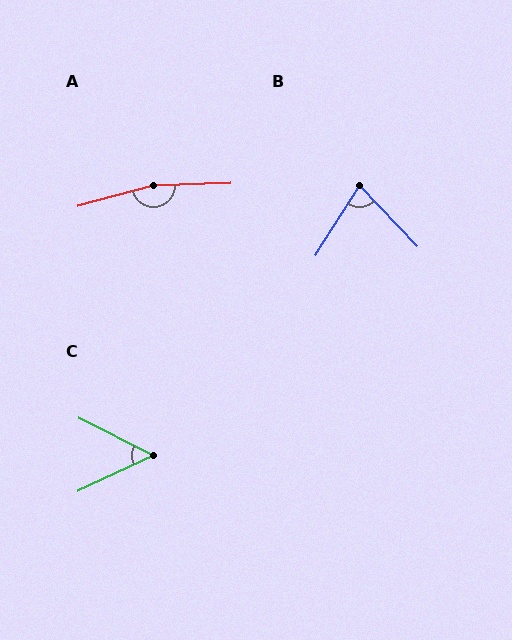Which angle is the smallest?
C, at approximately 52 degrees.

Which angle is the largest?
A, at approximately 167 degrees.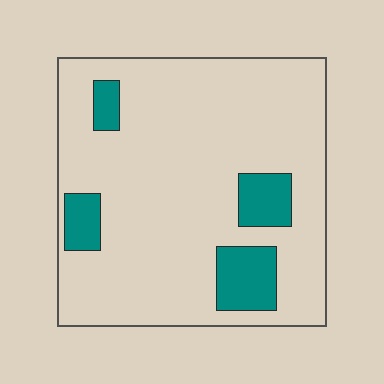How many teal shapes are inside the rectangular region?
4.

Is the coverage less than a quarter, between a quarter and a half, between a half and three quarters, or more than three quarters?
Less than a quarter.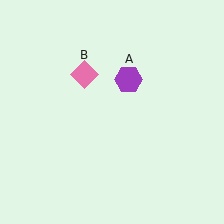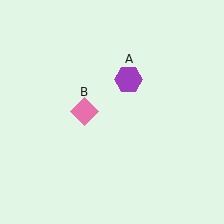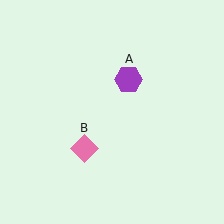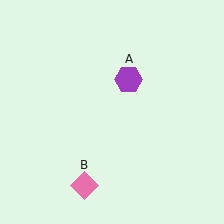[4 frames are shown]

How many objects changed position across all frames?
1 object changed position: pink diamond (object B).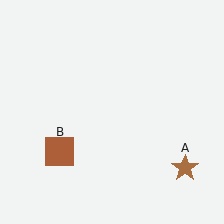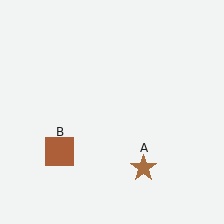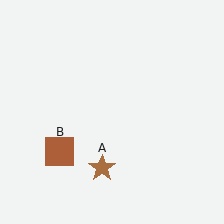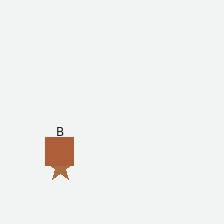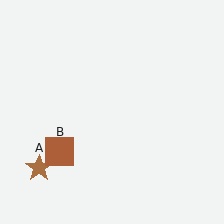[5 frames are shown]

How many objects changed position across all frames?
1 object changed position: brown star (object A).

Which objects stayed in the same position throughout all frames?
Brown square (object B) remained stationary.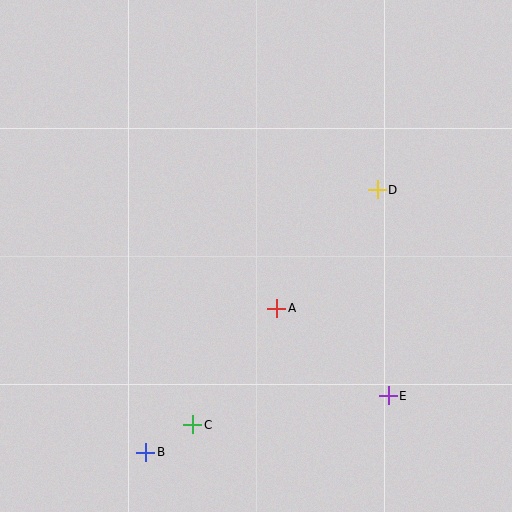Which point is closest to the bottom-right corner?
Point E is closest to the bottom-right corner.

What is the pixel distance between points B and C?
The distance between B and C is 55 pixels.